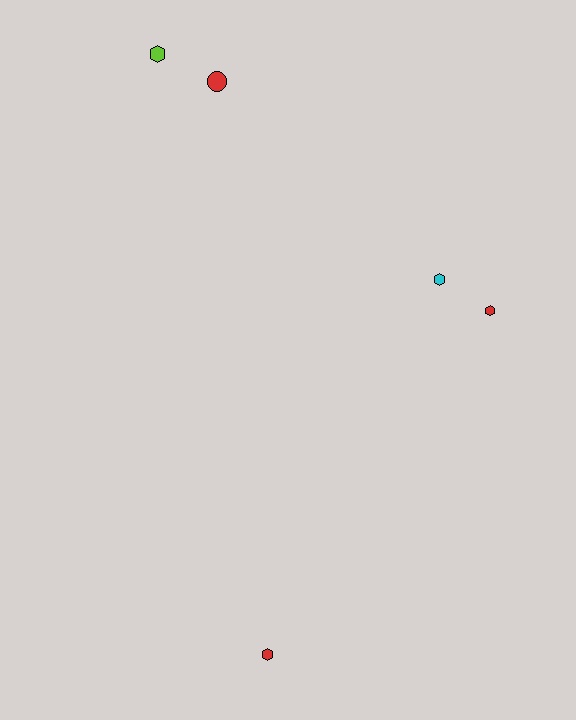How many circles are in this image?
There is 1 circle.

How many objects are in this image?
There are 5 objects.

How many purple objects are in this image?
There are no purple objects.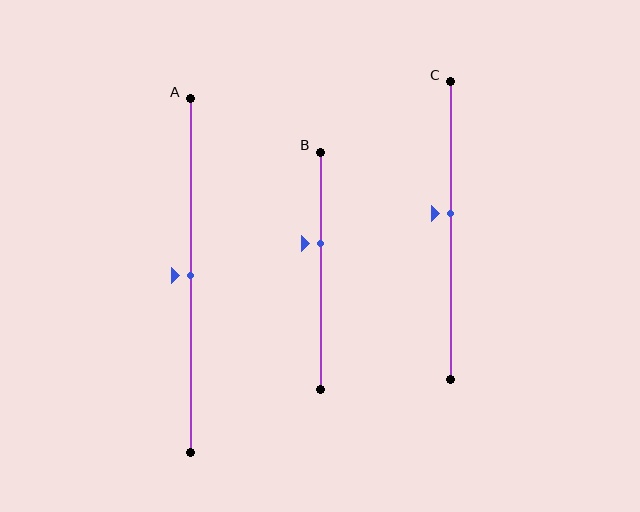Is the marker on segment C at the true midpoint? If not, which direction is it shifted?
No, the marker on segment C is shifted upward by about 6% of the segment length.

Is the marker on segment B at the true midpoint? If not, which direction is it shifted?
No, the marker on segment B is shifted upward by about 12% of the segment length.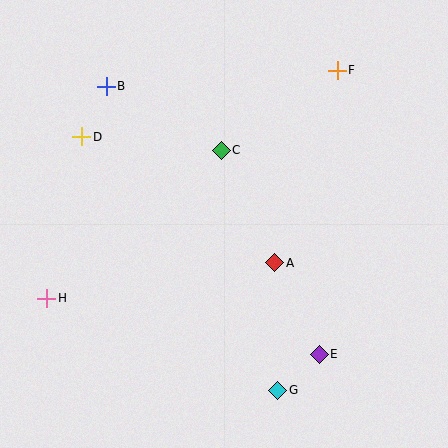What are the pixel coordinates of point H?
Point H is at (47, 298).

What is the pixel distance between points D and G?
The distance between D and G is 321 pixels.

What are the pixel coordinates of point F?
Point F is at (337, 70).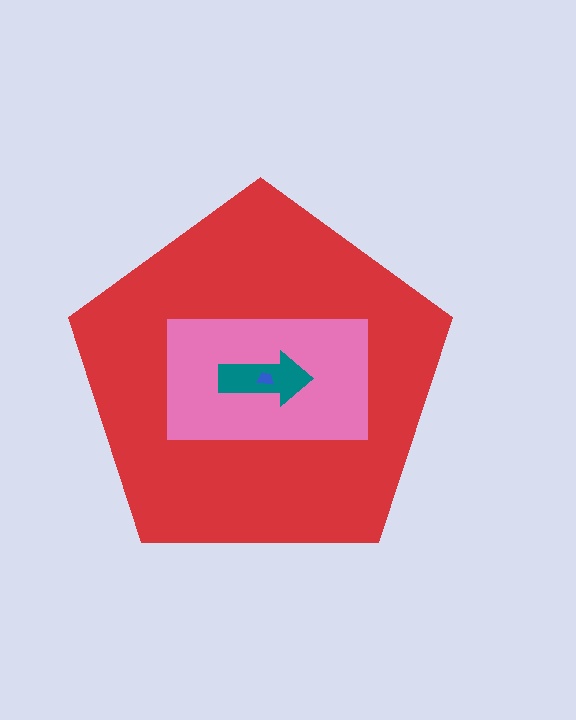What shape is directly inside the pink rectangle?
The teal arrow.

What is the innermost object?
The blue trapezoid.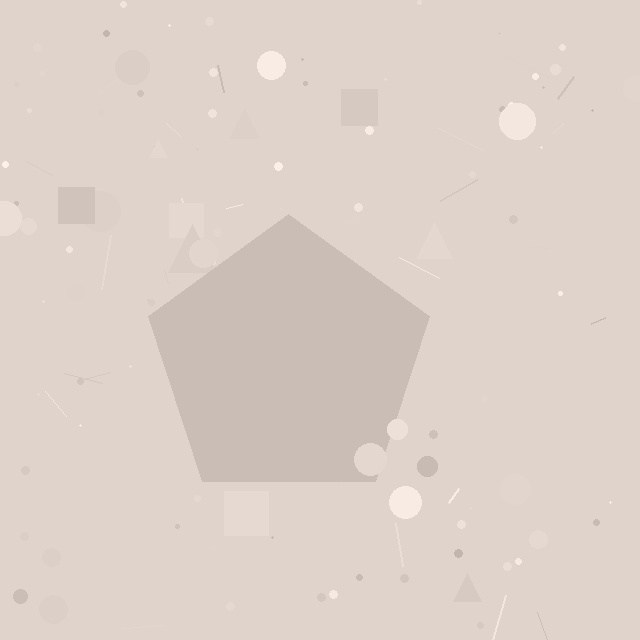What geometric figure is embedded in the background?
A pentagon is embedded in the background.